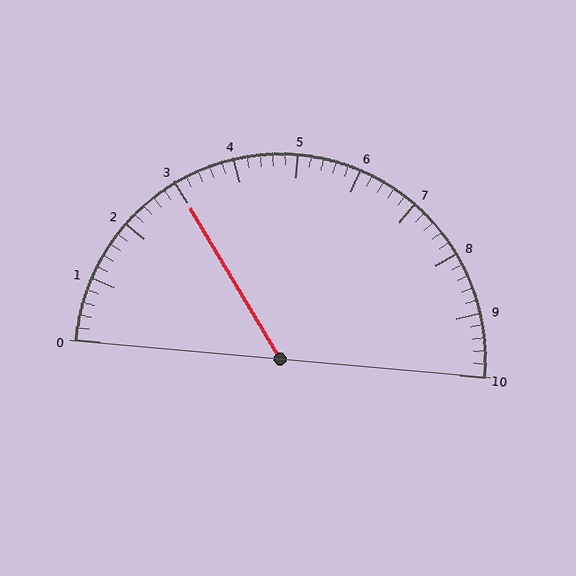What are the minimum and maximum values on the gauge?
The gauge ranges from 0 to 10.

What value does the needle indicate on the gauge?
The needle indicates approximately 3.0.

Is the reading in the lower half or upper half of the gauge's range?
The reading is in the lower half of the range (0 to 10).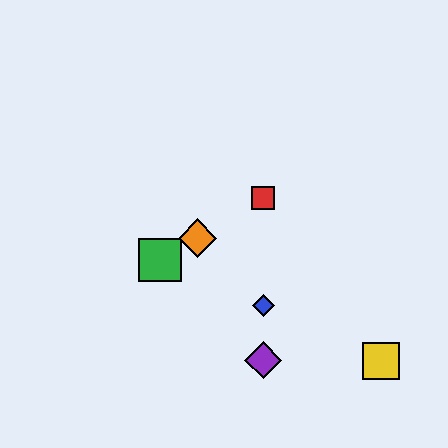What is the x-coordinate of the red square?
The red square is at x≈263.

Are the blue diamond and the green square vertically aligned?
No, the blue diamond is at x≈263 and the green square is at x≈160.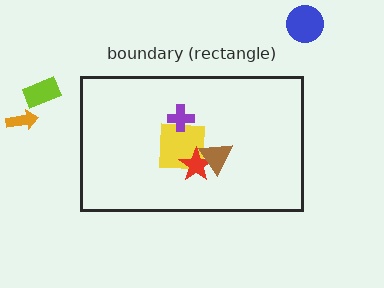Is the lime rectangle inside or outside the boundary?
Outside.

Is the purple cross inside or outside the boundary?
Inside.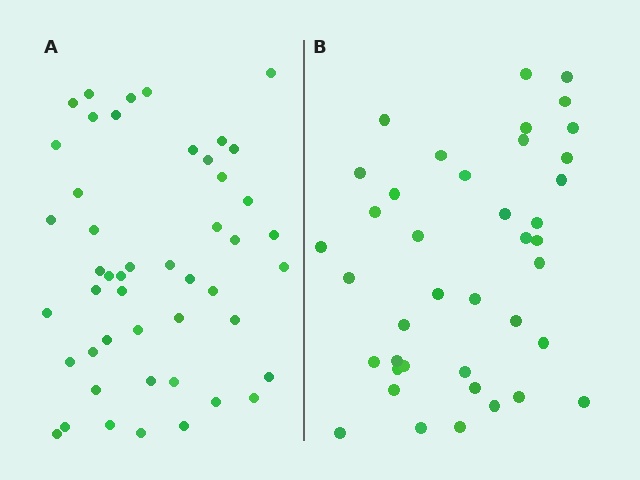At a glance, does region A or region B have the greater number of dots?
Region A (the left region) has more dots.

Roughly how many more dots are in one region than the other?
Region A has roughly 8 or so more dots than region B.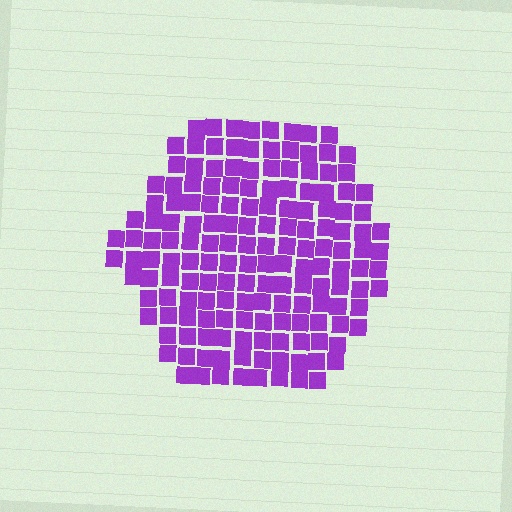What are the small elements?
The small elements are squares.